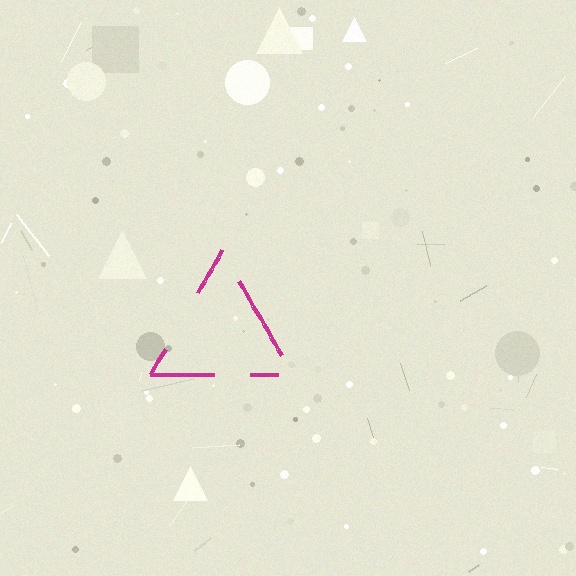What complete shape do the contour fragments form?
The contour fragments form a triangle.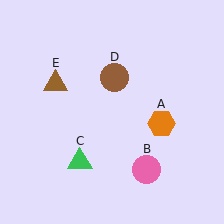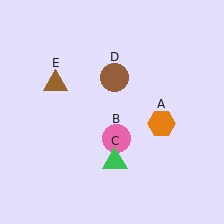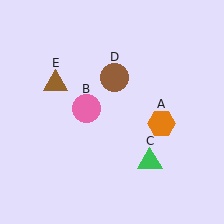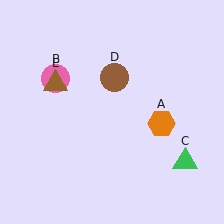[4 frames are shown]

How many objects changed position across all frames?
2 objects changed position: pink circle (object B), green triangle (object C).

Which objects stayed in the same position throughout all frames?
Orange hexagon (object A) and brown circle (object D) and brown triangle (object E) remained stationary.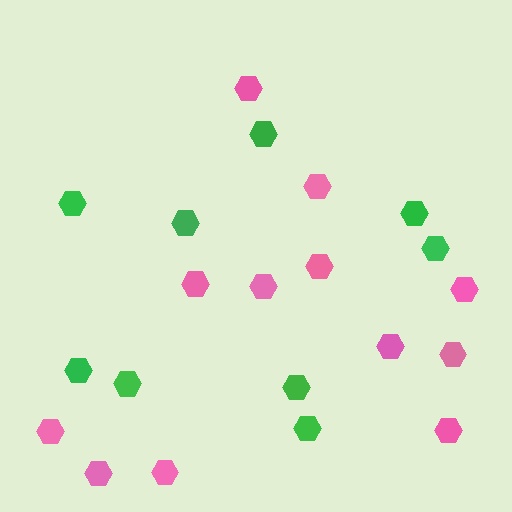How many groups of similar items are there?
There are 2 groups: one group of pink hexagons (12) and one group of green hexagons (9).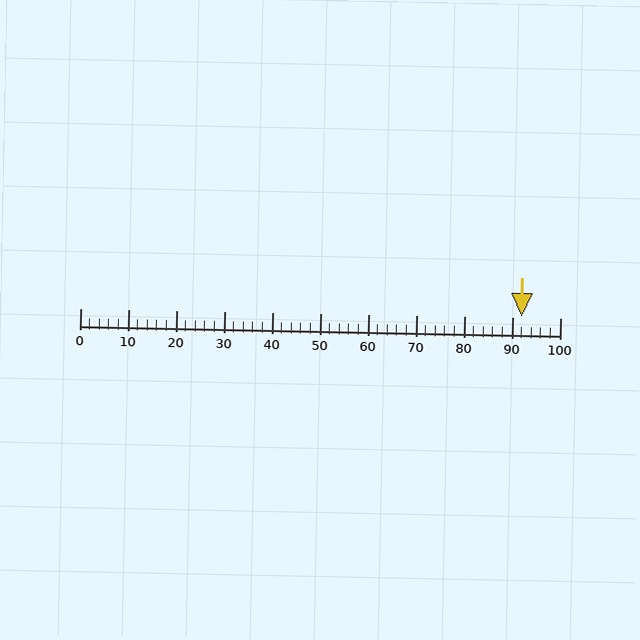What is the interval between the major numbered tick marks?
The major tick marks are spaced 10 units apart.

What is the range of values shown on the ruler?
The ruler shows values from 0 to 100.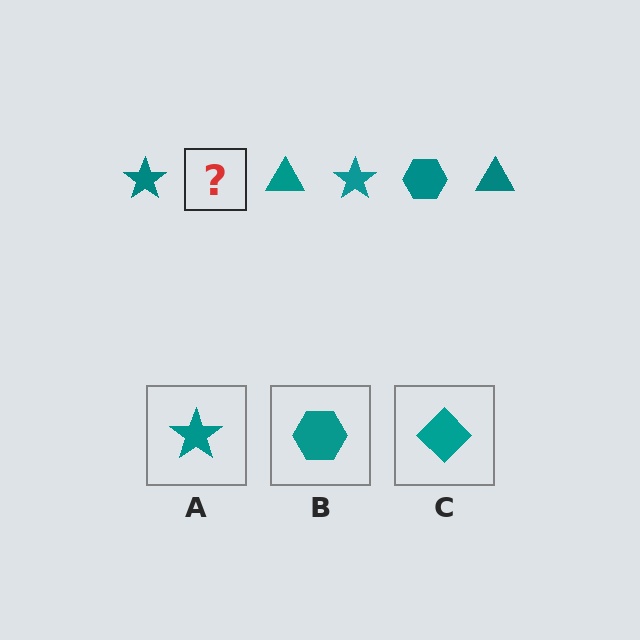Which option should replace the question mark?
Option B.